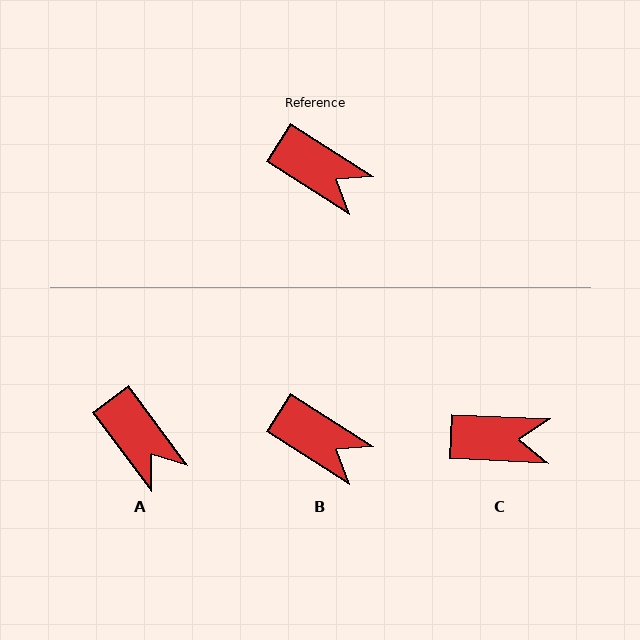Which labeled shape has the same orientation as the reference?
B.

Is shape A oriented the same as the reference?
No, it is off by about 21 degrees.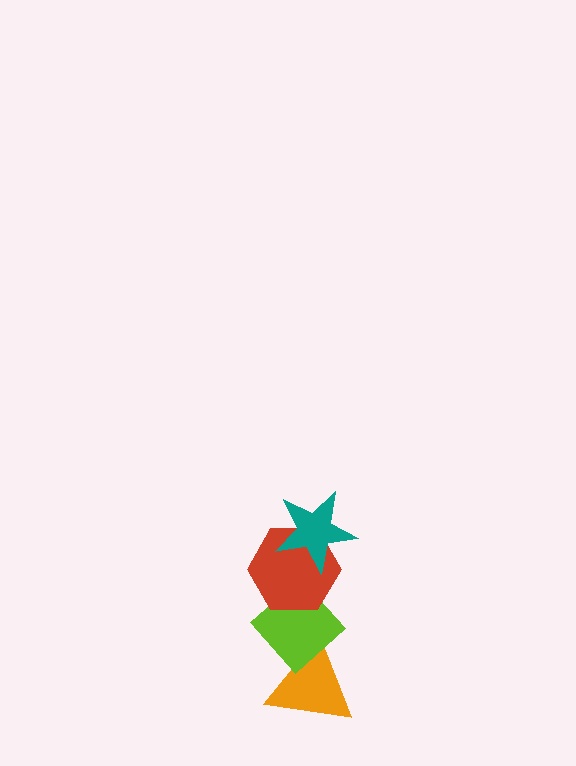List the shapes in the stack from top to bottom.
From top to bottom: the teal star, the red hexagon, the lime diamond, the orange triangle.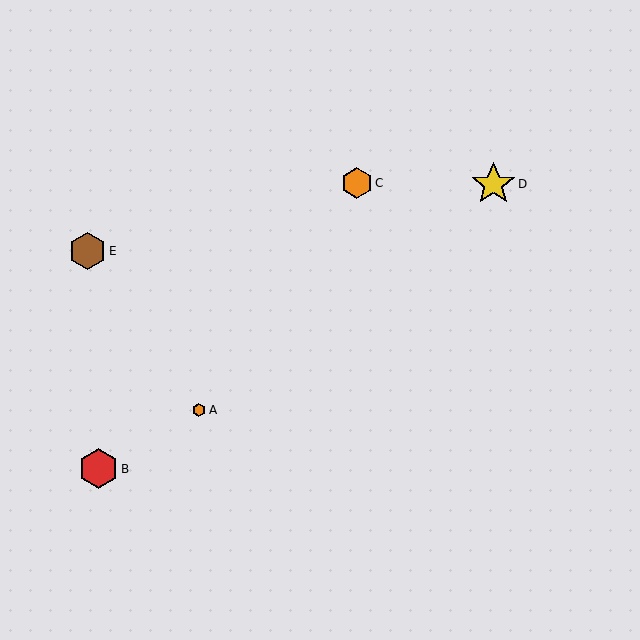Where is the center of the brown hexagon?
The center of the brown hexagon is at (88, 251).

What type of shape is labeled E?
Shape E is a brown hexagon.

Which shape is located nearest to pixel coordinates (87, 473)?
The red hexagon (labeled B) at (99, 469) is nearest to that location.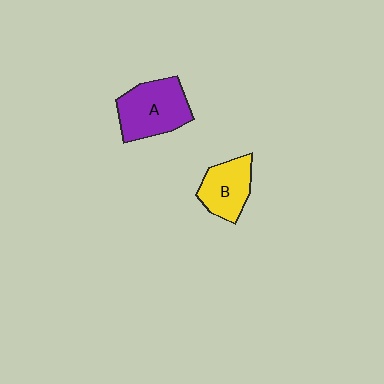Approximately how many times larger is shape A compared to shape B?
Approximately 1.4 times.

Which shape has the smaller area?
Shape B (yellow).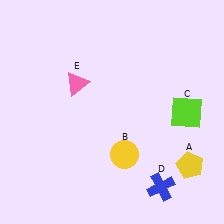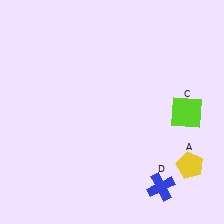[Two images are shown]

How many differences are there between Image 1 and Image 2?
There are 2 differences between the two images.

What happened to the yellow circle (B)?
The yellow circle (B) was removed in Image 2. It was in the bottom-right area of Image 1.